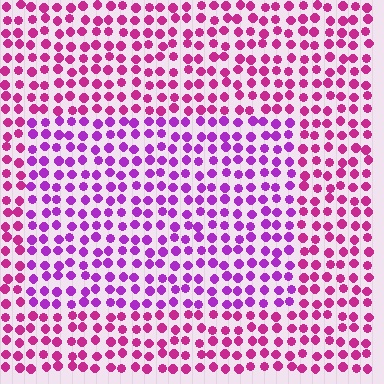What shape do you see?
I see a rectangle.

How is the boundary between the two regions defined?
The boundary is defined purely by a slight shift in hue (about 31 degrees). Spacing, size, and orientation are identical on both sides.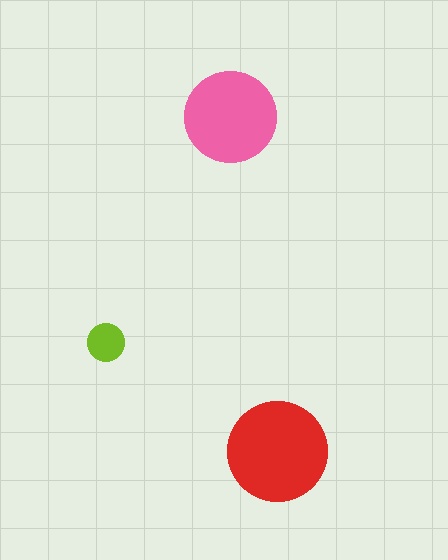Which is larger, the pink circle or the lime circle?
The pink one.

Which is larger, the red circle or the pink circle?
The red one.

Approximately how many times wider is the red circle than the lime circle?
About 2.5 times wider.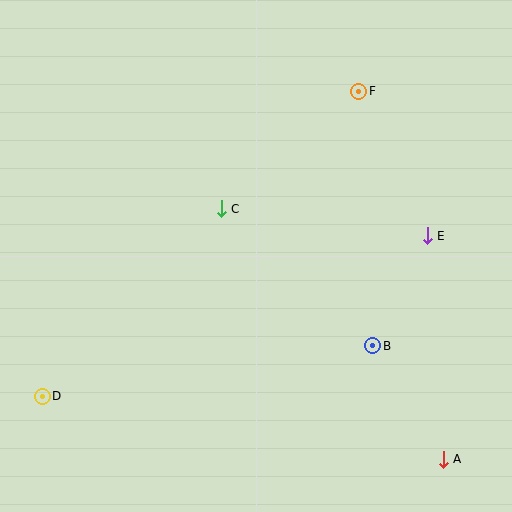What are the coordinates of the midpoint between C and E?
The midpoint between C and E is at (324, 222).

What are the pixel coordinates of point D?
Point D is at (42, 396).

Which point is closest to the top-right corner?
Point F is closest to the top-right corner.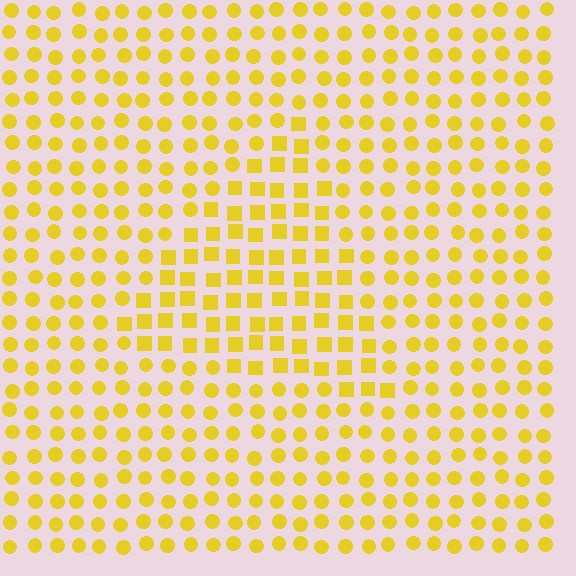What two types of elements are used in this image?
The image uses squares inside the triangle region and circles outside it.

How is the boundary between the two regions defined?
The boundary is defined by a change in element shape: squares inside vs. circles outside. All elements share the same color and spacing.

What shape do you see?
I see a triangle.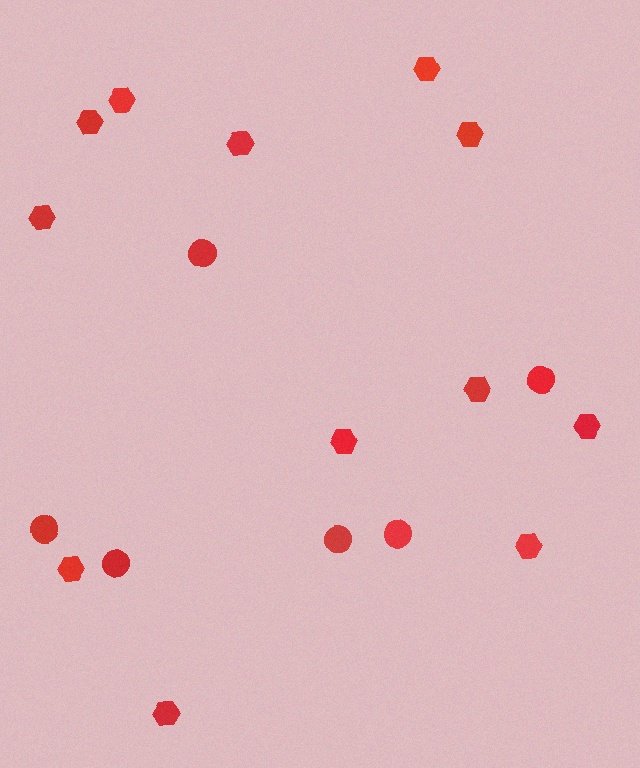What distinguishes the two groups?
There are 2 groups: one group of hexagons (12) and one group of circles (6).